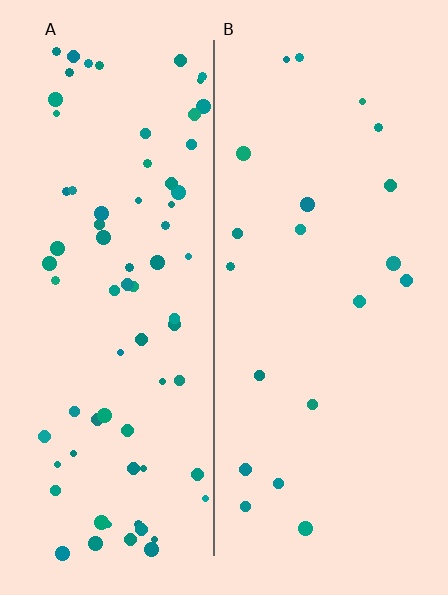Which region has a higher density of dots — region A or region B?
A (the left).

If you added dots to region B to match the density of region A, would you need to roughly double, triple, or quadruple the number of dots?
Approximately quadruple.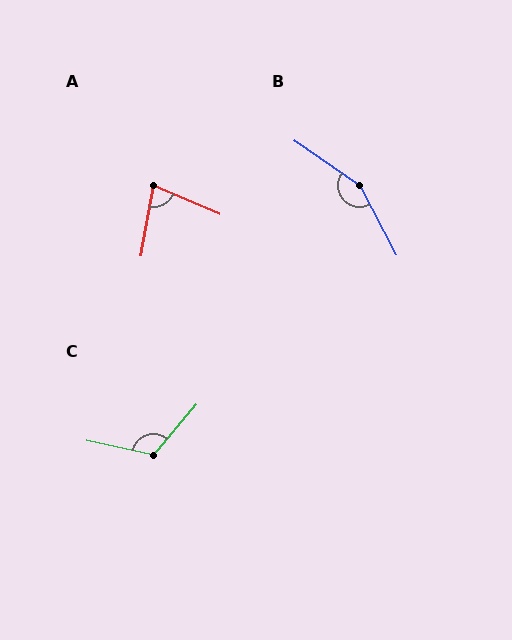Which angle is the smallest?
A, at approximately 77 degrees.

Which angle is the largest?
B, at approximately 153 degrees.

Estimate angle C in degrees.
Approximately 118 degrees.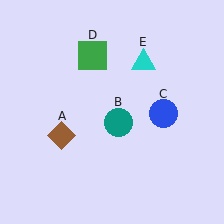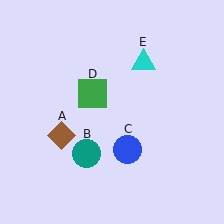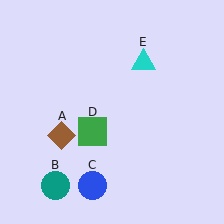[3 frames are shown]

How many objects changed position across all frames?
3 objects changed position: teal circle (object B), blue circle (object C), green square (object D).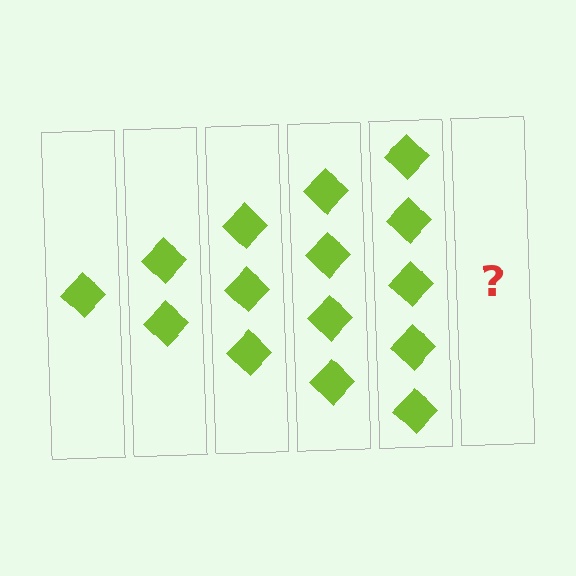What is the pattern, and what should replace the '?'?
The pattern is that each step adds one more diamond. The '?' should be 6 diamonds.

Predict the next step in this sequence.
The next step is 6 diamonds.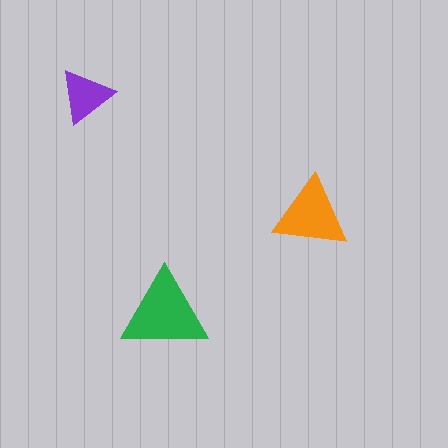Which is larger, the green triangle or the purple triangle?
The green one.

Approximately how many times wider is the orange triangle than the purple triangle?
About 1.5 times wider.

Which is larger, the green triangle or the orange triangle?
The green one.